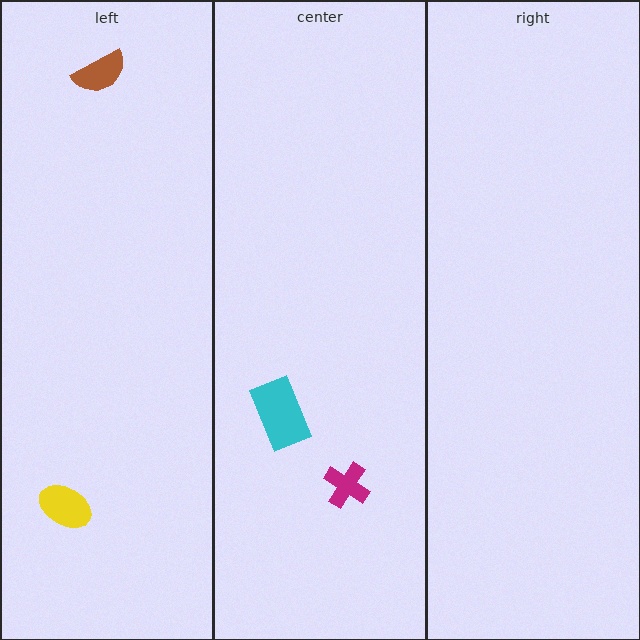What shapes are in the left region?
The yellow ellipse, the brown semicircle.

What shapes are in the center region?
The magenta cross, the cyan rectangle.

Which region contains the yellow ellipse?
The left region.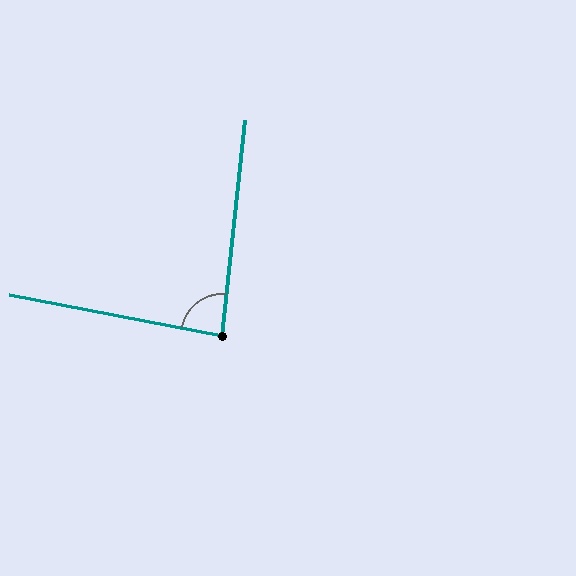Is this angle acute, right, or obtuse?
It is approximately a right angle.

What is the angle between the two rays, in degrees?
Approximately 85 degrees.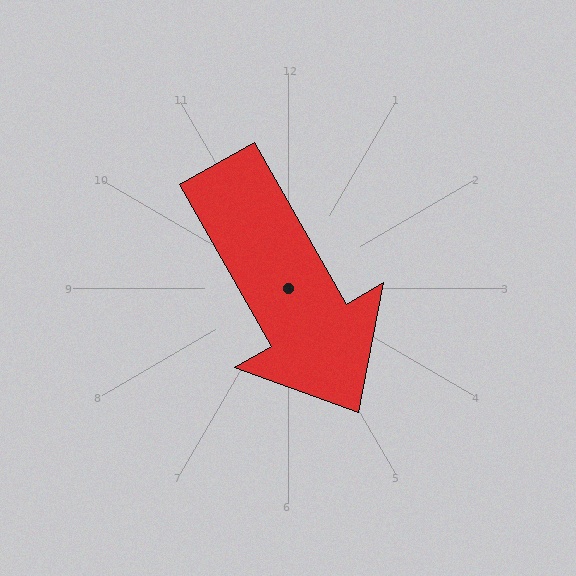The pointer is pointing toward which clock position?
Roughly 5 o'clock.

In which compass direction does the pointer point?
Southeast.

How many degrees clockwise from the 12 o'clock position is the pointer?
Approximately 150 degrees.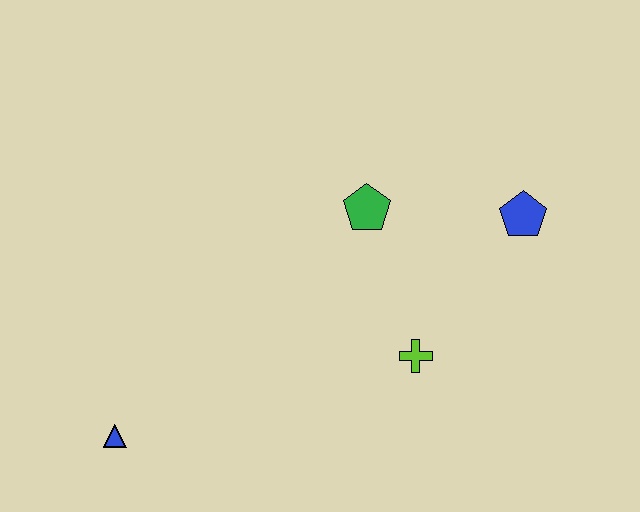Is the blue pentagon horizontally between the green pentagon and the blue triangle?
No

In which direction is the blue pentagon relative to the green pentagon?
The blue pentagon is to the right of the green pentagon.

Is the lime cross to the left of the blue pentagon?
Yes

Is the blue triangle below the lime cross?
Yes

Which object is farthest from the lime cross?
The blue triangle is farthest from the lime cross.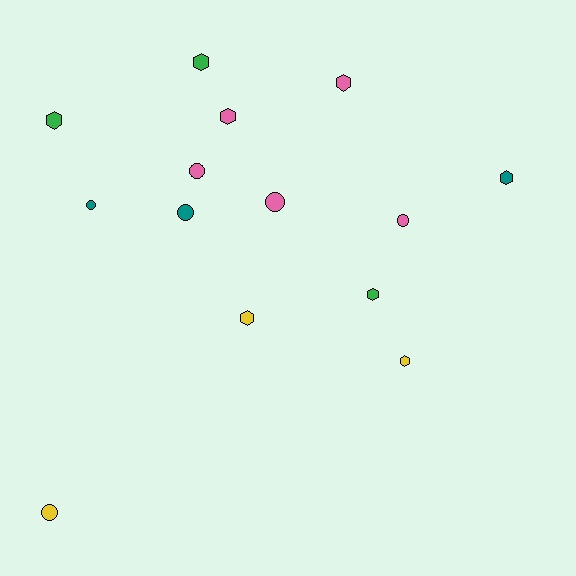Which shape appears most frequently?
Hexagon, with 8 objects.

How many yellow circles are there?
There is 1 yellow circle.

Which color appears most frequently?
Pink, with 5 objects.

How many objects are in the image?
There are 14 objects.